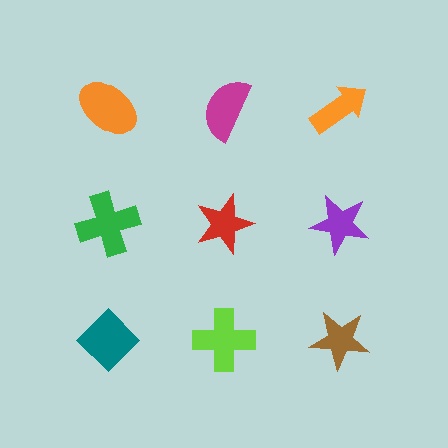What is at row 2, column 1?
A green cross.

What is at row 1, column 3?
An orange arrow.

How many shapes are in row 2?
3 shapes.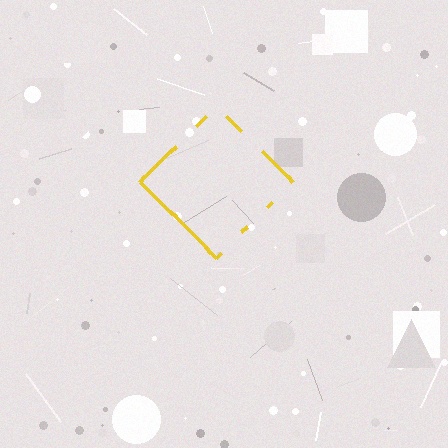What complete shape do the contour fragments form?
The contour fragments form a diamond.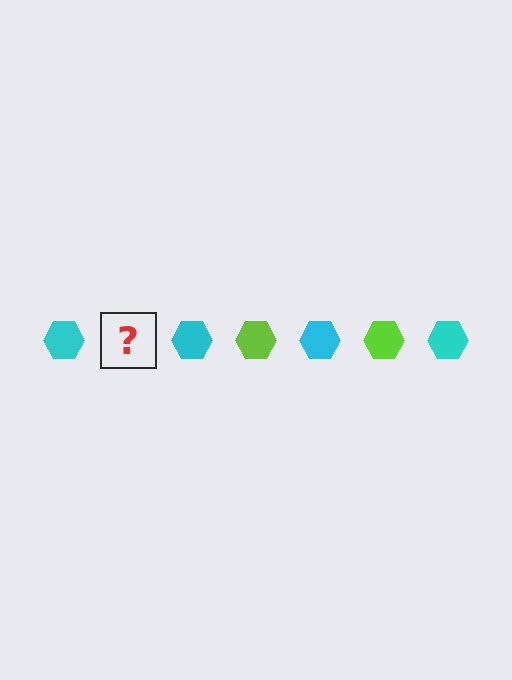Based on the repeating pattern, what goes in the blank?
The blank should be a lime hexagon.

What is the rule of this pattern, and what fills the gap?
The rule is that the pattern cycles through cyan, lime hexagons. The gap should be filled with a lime hexagon.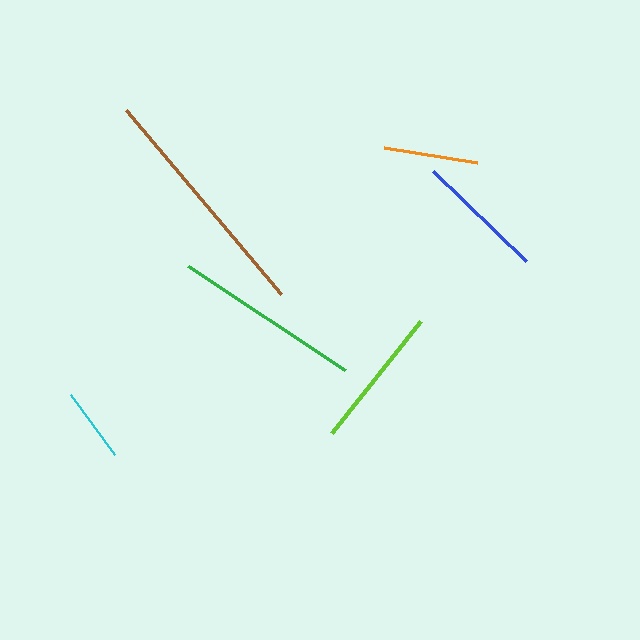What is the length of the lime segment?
The lime segment is approximately 143 pixels long.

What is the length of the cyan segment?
The cyan segment is approximately 75 pixels long.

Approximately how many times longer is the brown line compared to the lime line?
The brown line is approximately 1.7 times the length of the lime line.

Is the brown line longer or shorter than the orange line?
The brown line is longer than the orange line.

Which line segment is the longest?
The brown line is the longest at approximately 241 pixels.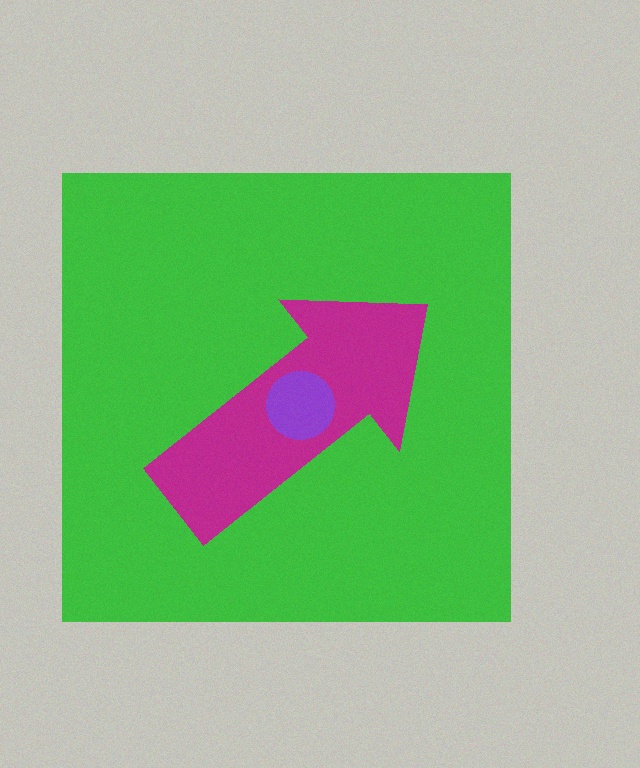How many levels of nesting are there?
3.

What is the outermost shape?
The green square.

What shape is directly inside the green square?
The magenta arrow.